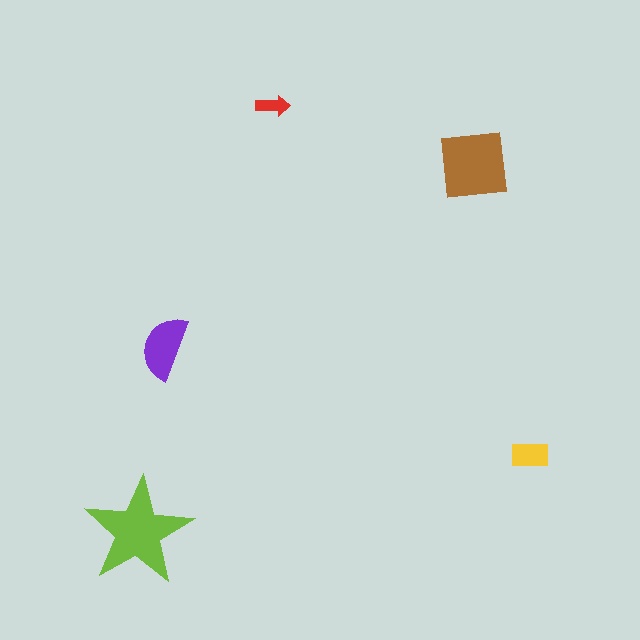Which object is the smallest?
The red arrow.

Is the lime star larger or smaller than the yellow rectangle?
Larger.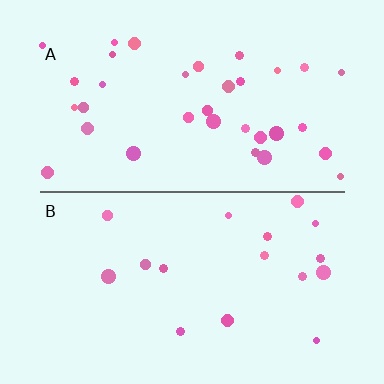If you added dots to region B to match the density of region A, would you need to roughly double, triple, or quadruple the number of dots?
Approximately double.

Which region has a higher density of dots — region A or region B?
A (the top).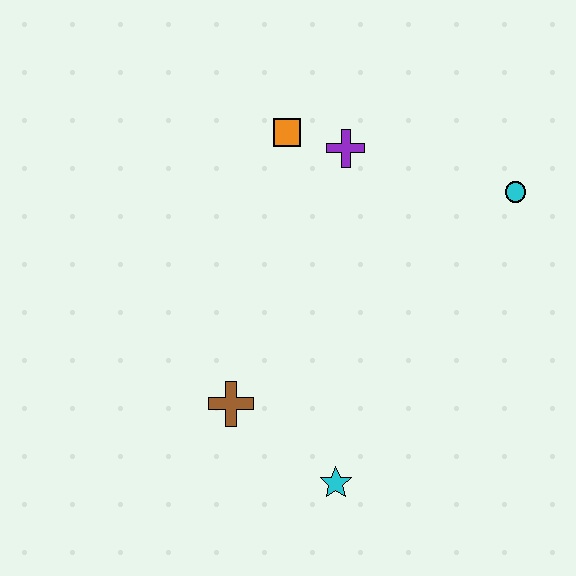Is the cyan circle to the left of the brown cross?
No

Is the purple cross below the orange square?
Yes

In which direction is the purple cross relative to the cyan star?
The purple cross is above the cyan star.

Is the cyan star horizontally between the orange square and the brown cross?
No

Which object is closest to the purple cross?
The orange square is closest to the purple cross.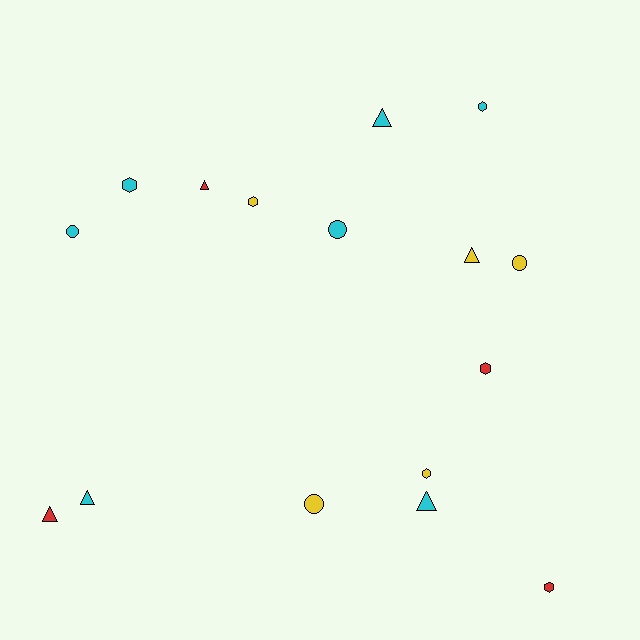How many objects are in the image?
There are 16 objects.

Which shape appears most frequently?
Hexagon, with 6 objects.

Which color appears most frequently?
Cyan, with 7 objects.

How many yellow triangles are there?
There is 1 yellow triangle.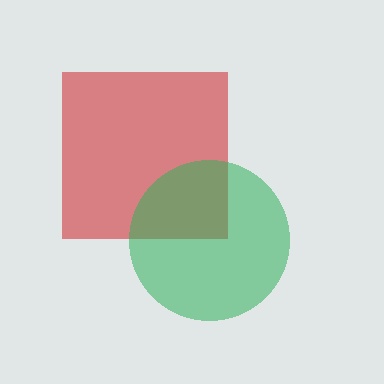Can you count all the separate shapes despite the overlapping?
Yes, there are 2 separate shapes.